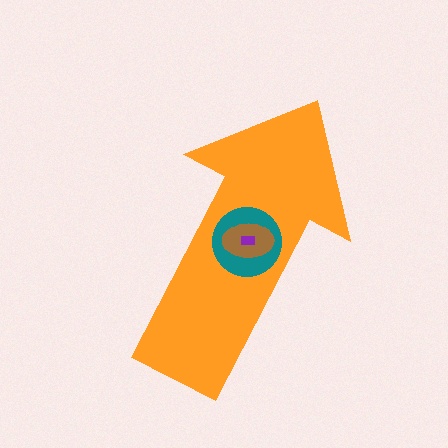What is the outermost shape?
The orange arrow.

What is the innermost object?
The purple rectangle.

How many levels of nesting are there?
4.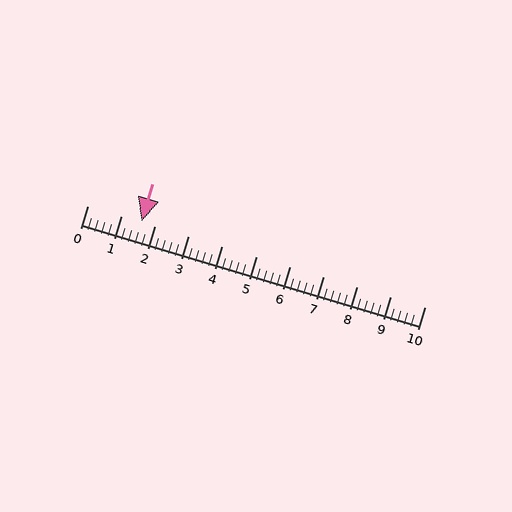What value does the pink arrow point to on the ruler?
The pink arrow points to approximately 1.6.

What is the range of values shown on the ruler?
The ruler shows values from 0 to 10.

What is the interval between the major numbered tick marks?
The major tick marks are spaced 1 units apart.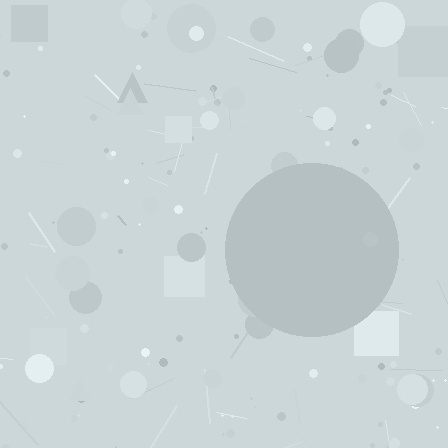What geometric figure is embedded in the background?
A circle is embedded in the background.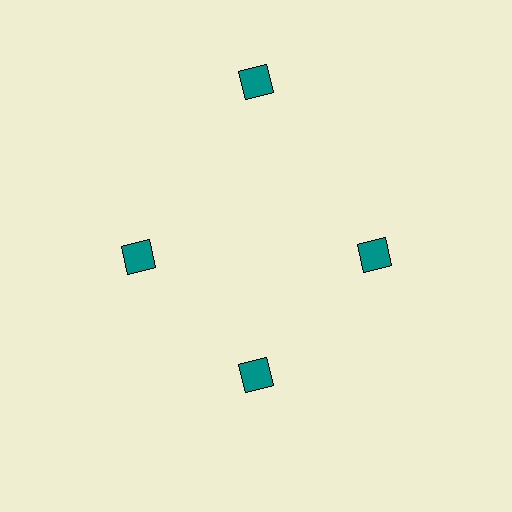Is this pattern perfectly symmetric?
No. The 4 teal diamonds are arranged in a ring, but one element near the 12 o'clock position is pushed outward from the center, breaking the 4-fold rotational symmetry.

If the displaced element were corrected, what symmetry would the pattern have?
It would have 4-fold rotational symmetry — the pattern would map onto itself every 90 degrees.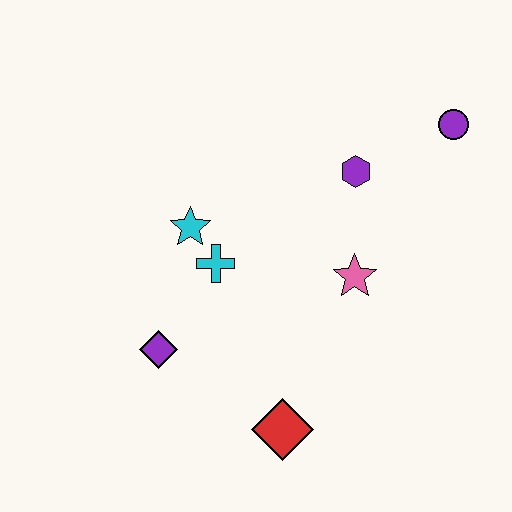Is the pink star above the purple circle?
No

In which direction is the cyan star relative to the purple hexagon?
The cyan star is to the left of the purple hexagon.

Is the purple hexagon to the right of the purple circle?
No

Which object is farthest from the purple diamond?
The purple circle is farthest from the purple diamond.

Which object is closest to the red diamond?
The purple diamond is closest to the red diamond.